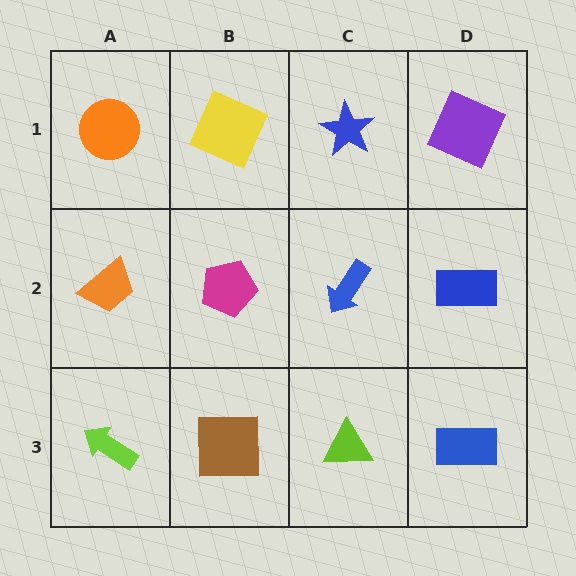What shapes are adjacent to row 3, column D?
A blue rectangle (row 2, column D), a lime triangle (row 3, column C).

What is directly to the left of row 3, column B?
A lime arrow.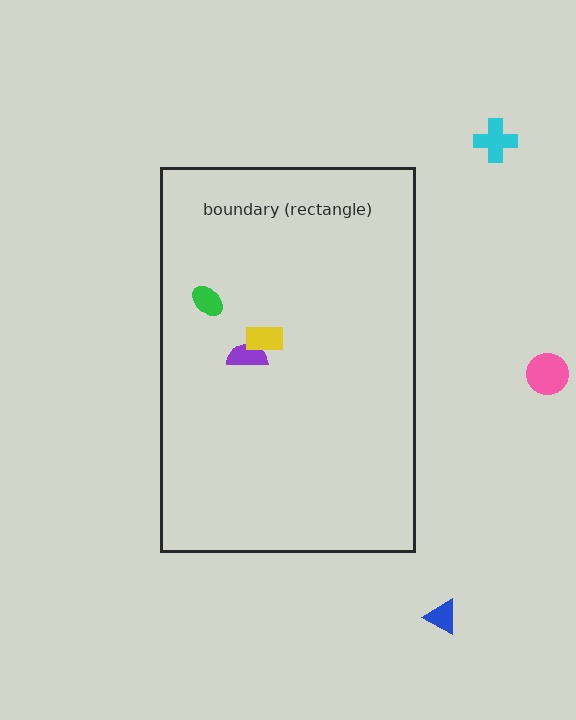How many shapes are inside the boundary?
3 inside, 3 outside.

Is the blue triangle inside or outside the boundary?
Outside.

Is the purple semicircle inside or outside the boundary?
Inside.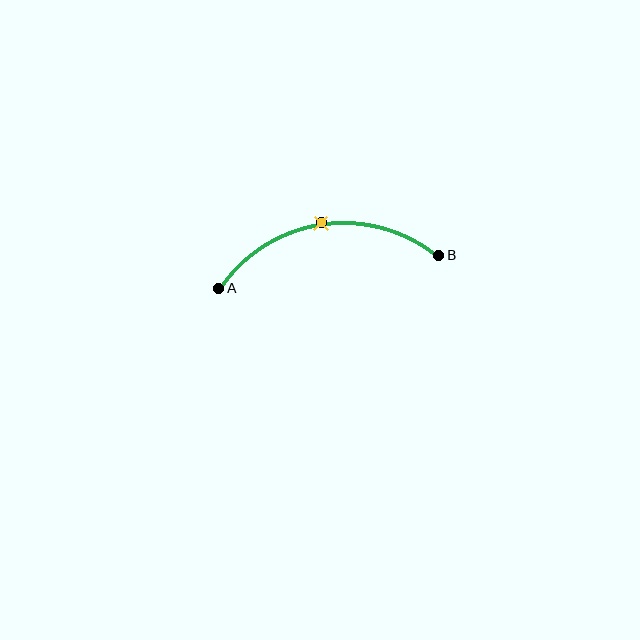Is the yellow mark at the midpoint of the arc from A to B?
Yes. The yellow mark lies on the arc at equal arc-length from both A and B — it is the arc midpoint.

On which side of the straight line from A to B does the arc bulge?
The arc bulges above the straight line connecting A and B.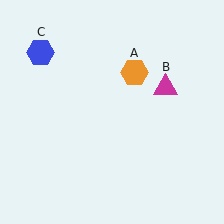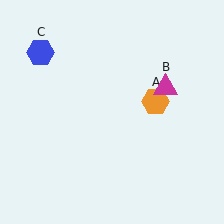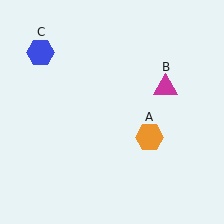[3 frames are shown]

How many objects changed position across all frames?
1 object changed position: orange hexagon (object A).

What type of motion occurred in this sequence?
The orange hexagon (object A) rotated clockwise around the center of the scene.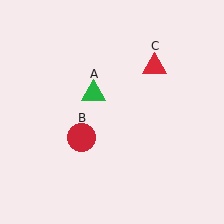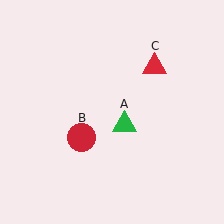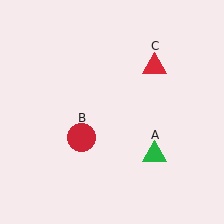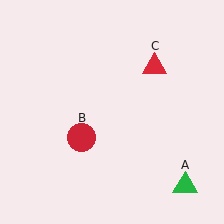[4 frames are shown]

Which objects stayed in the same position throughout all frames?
Red circle (object B) and red triangle (object C) remained stationary.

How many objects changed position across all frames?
1 object changed position: green triangle (object A).